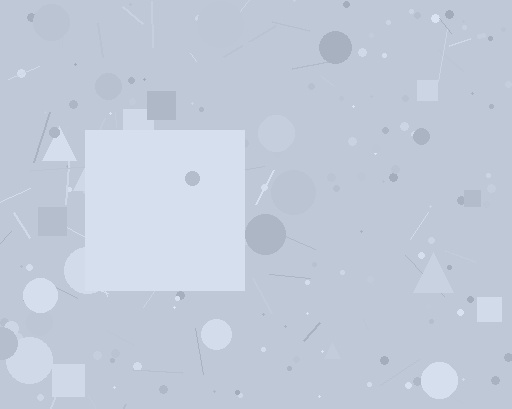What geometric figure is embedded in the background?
A square is embedded in the background.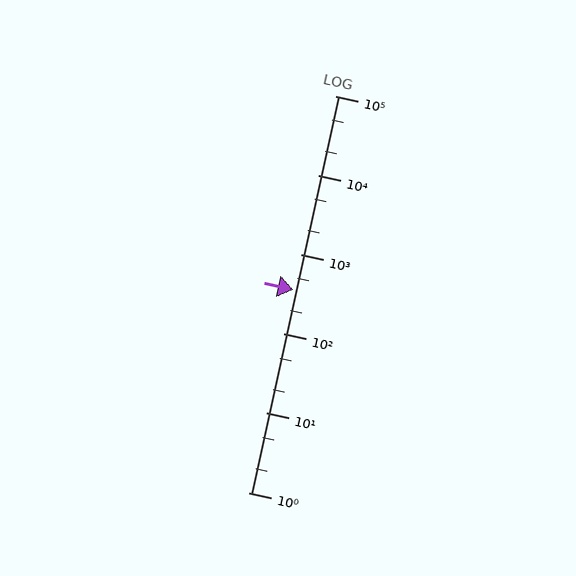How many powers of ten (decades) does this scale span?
The scale spans 5 decades, from 1 to 100000.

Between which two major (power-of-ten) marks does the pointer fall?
The pointer is between 100 and 1000.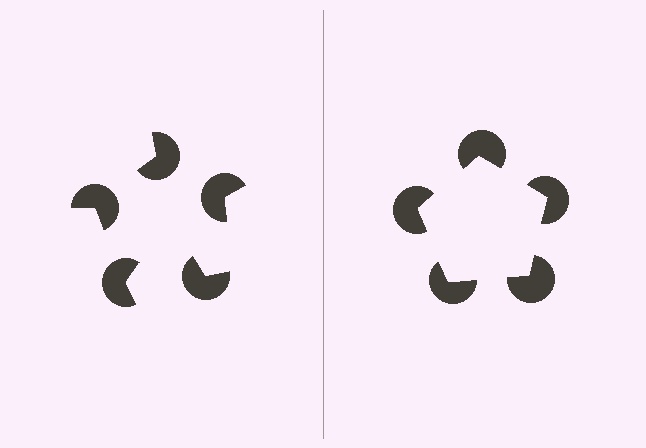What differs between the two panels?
The pac-man discs are positioned identically on both sides; only the wedge orientations differ. On the right they align to a pentagon; on the left they are misaligned.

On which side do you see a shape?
An illusory pentagon appears on the right side. On the left side the wedge cuts are rotated, so no coherent shape forms.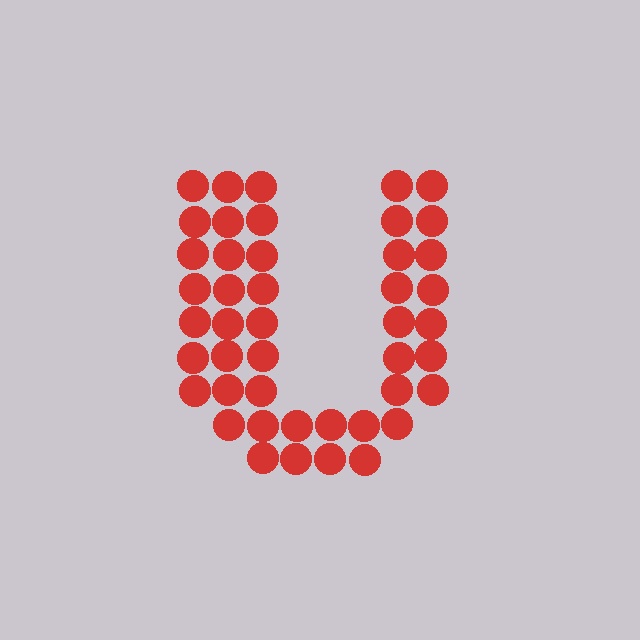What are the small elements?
The small elements are circles.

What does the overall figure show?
The overall figure shows the letter U.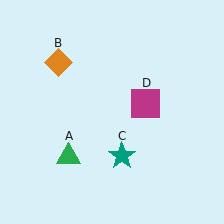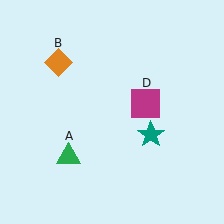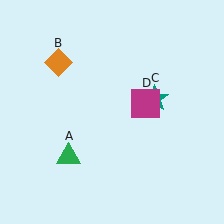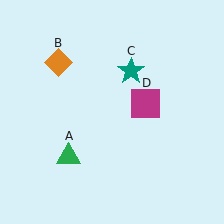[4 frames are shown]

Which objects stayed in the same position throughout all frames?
Green triangle (object A) and orange diamond (object B) and magenta square (object D) remained stationary.